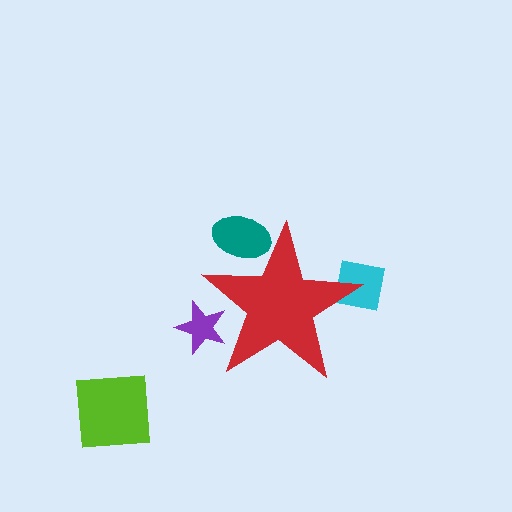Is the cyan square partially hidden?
Yes, the cyan square is partially hidden behind the red star.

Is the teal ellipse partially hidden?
Yes, the teal ellipse is partially hidden behind the red star.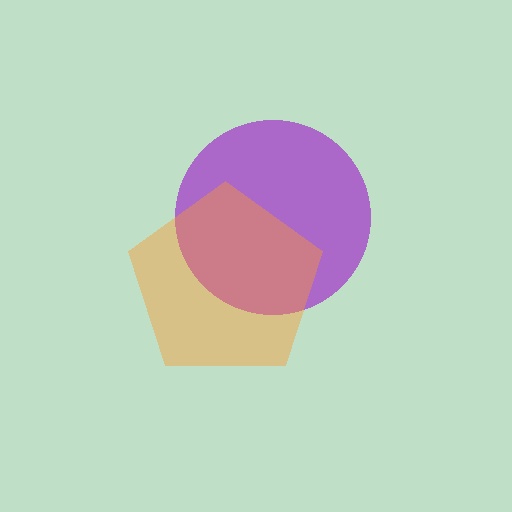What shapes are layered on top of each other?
The layered shapes are: a purple circle, an orange pentagon.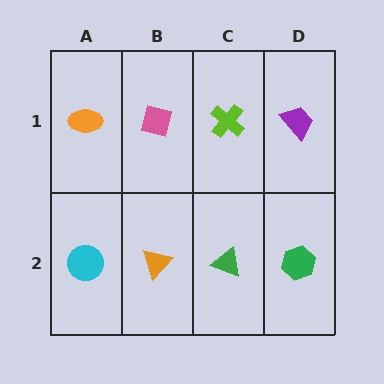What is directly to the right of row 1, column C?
A purple trapezoid.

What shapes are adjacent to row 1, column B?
An orange triangle (row 2, column B), an orange ellipse (row 1, column A), a lime cross (row 1, column C).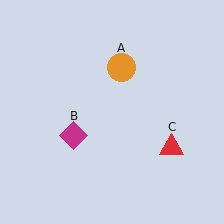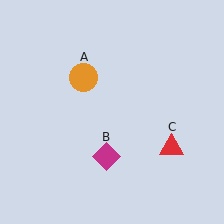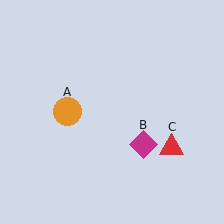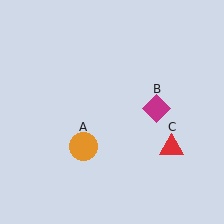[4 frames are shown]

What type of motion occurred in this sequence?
The orange circle (object A), magenta diamond (object B) rotated counterclockwise around the center of the scene.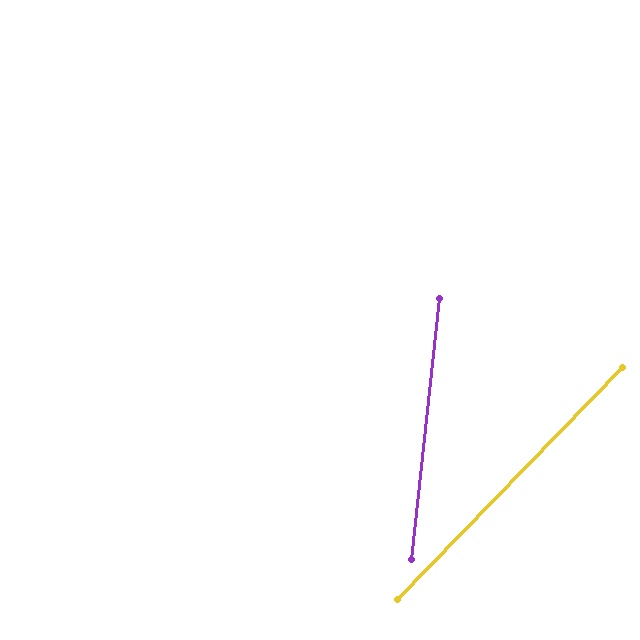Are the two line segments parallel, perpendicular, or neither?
Neither parallel nor perpendicular — they differ by about 38°.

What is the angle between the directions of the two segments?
Approximately 38 degrees.